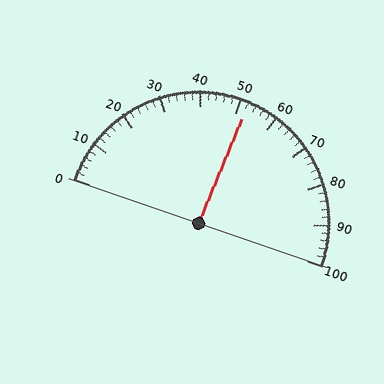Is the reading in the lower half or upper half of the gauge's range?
The reading is in the upper half of the range (0 to 100).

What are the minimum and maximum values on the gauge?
The gauge ranges from 0 to 100.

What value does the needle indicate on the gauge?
The needle indicates approximately 52.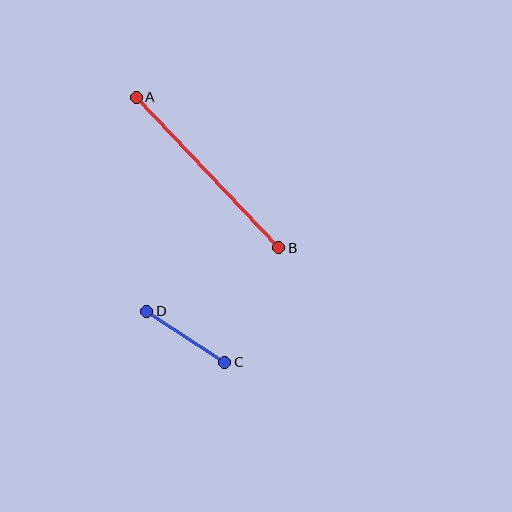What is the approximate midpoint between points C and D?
The midpoint is at approximately (186, 337) pixels.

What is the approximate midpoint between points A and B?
The midpoint is at approximately (207, 172) pixels.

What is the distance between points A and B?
The distance is approximately 207 pixels.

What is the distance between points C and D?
The distance is approximately 93 pixels.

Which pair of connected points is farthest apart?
Points A and B are farthest apart.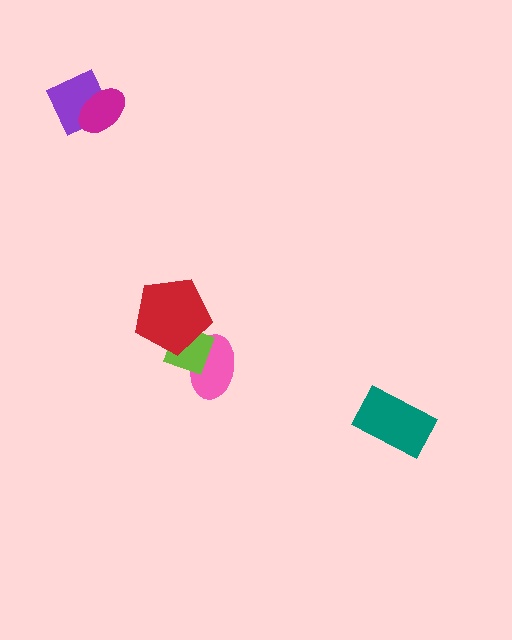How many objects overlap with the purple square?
1 object overlaps with the purple square.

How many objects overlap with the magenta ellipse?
1 object overlaps with the magenta ellipse.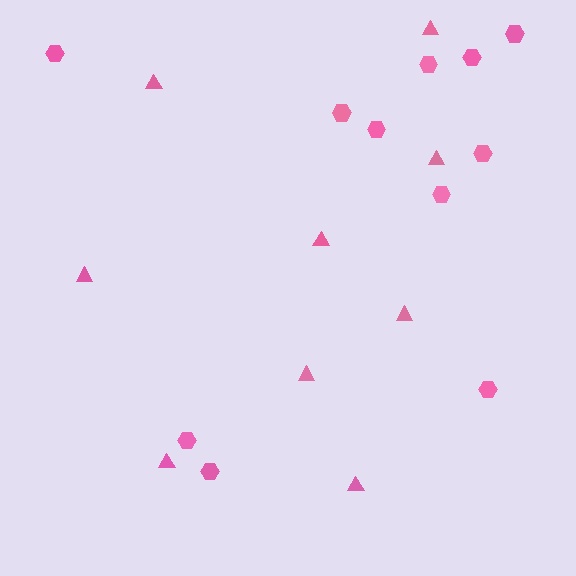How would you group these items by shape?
There are 2 groups: one group of hexagons (11) and one group of triangles (9).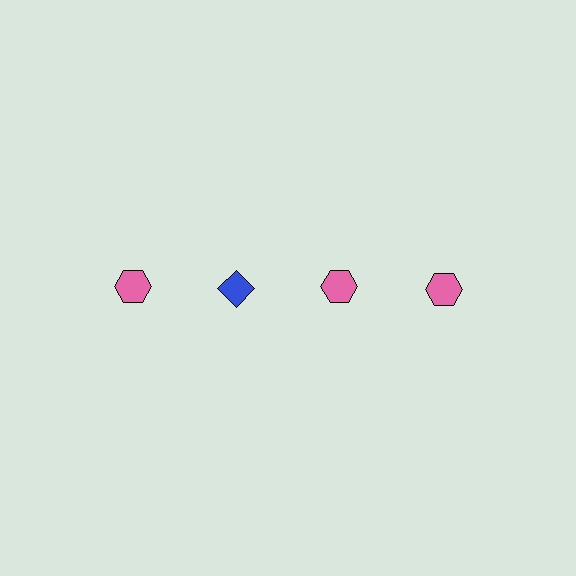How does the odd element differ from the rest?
It differs in both color (blue instead of pink) and shape (diamond instead of hexagon).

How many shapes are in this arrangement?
There are 4 shapes arranged in a grid pattern.